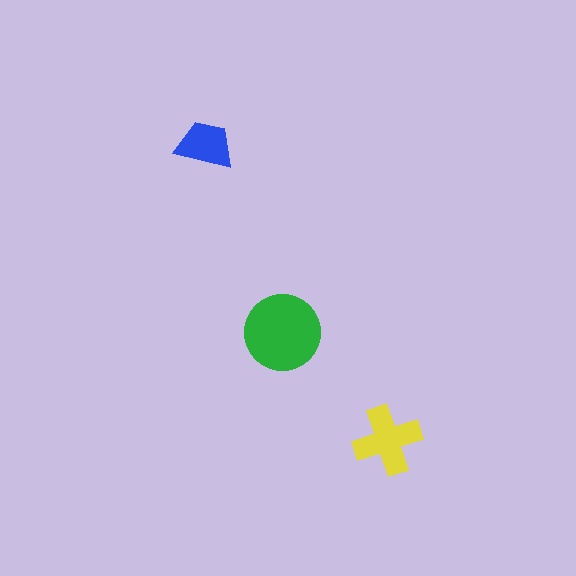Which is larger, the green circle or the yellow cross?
The green circle.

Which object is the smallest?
The blue trapezoid.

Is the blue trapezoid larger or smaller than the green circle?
Smaller.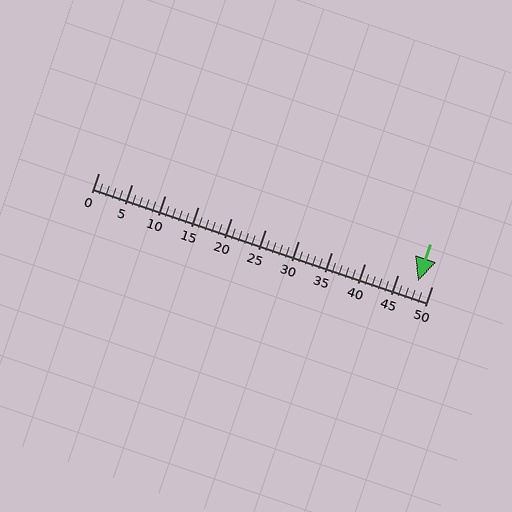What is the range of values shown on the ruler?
The ruler shows values from 0 to 50.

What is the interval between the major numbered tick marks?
The major tick marks are spaced 5 units apart.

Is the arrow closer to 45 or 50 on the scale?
The arrow is closer to 50.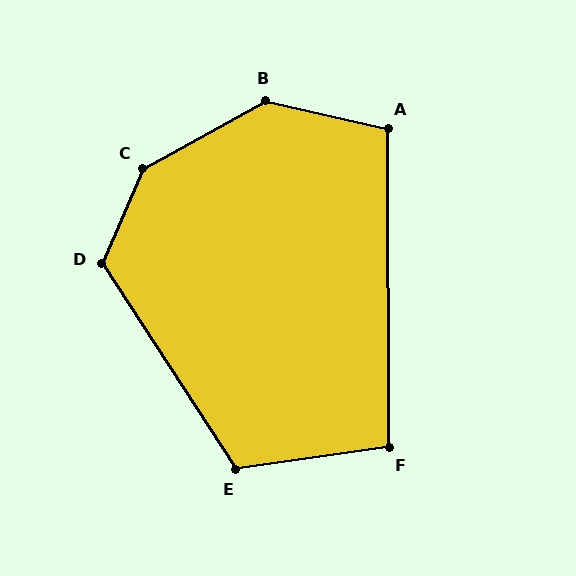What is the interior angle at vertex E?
Approximately 115 degrees (obtuse).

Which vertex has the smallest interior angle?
F, at approximately 98 degrees.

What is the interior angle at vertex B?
Approximately 139 degrees (obtuse).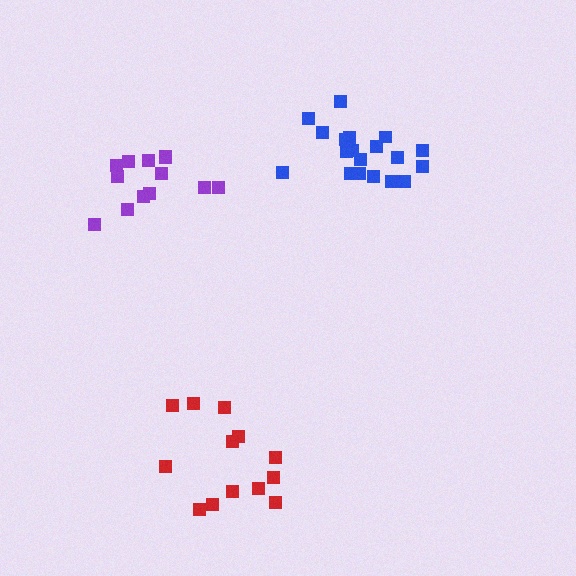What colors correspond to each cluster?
The clusters are colored: red, purple, blue.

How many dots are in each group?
Group 1: 13 dots, Group 2: 13 dots, Group 3: 19 dots (45 total).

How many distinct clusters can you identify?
There are 3 distinct clusters.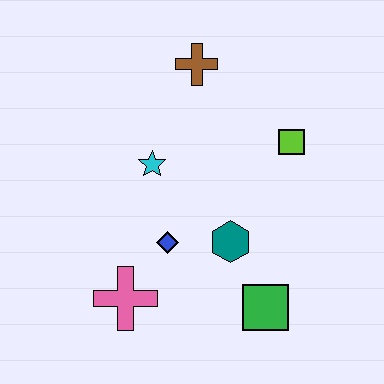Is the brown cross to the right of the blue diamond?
Yes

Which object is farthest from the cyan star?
The green square is farthest from the cyan star.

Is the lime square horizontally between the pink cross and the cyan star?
No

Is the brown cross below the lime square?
No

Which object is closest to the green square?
The teal hexagon is closest to the green square.